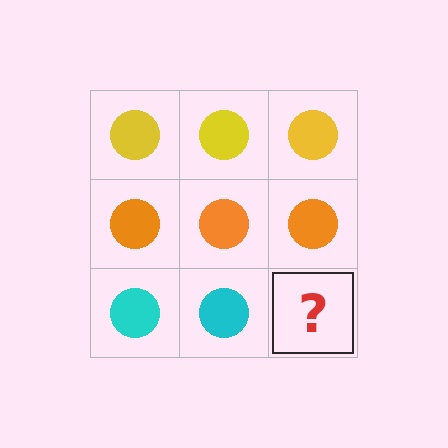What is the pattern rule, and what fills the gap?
The rule is that each row has a consistent color. The gap should be filled with a cyan circle.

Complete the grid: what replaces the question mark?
The question mark should be replaced with a cyan circle.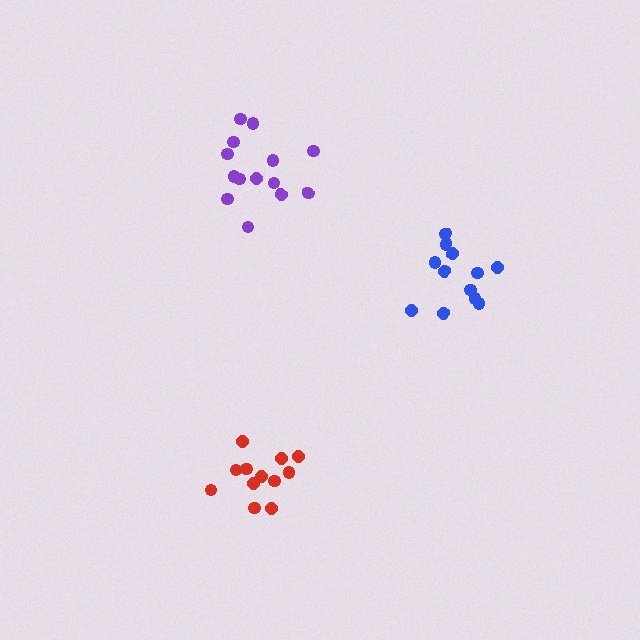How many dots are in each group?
Group 1: 14 dots, Group 2: 13 dots, Group 3: 12 dots (39 total).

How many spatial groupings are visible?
There are 3 spatial groupings.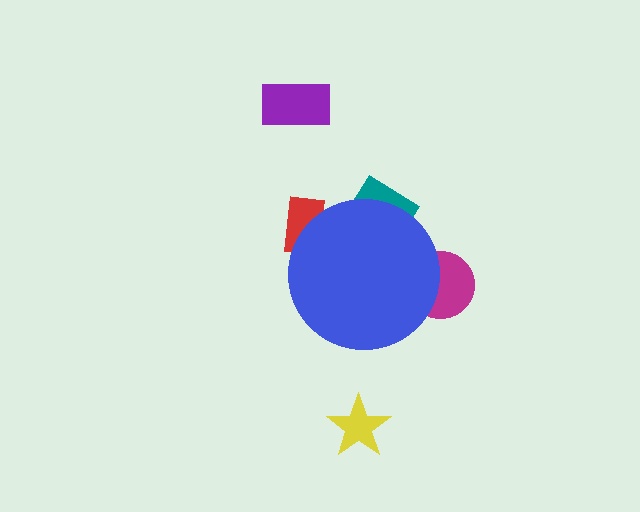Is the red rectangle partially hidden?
Yes, the red rectangle is partially hidden behind the blue circle.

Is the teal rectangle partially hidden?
Yes, the teal rectangle is partially hidden behind the blue circle.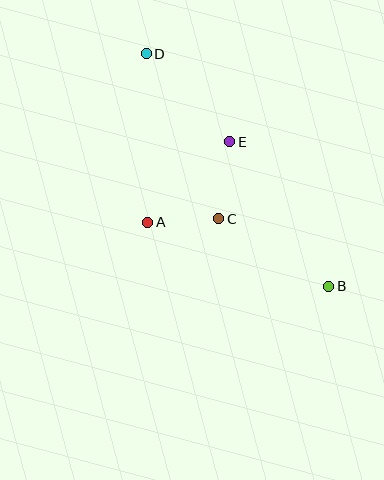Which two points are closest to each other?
Points A and C are closest to each other.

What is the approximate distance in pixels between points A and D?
The distance between A and D is approximately 168 pixels.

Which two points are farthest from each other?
Points B and D are farthest from each other.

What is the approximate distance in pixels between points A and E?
The distance between A and E is approximately 115 pixels.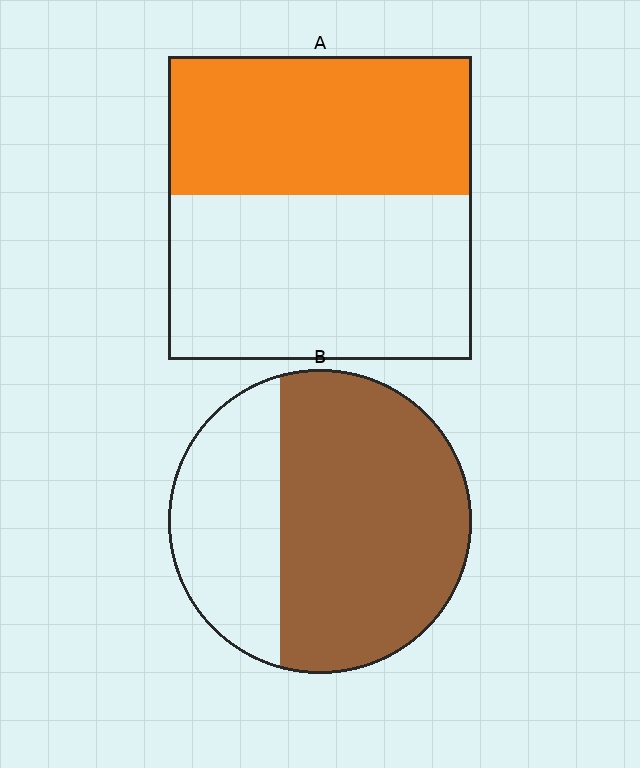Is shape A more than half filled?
No.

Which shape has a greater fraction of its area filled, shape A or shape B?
Shape B.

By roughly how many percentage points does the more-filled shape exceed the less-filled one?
By roughly 20 percentage points (B over A).